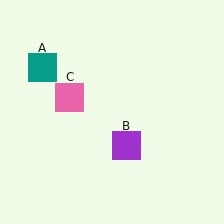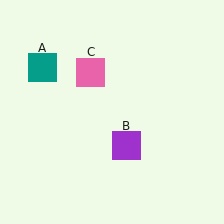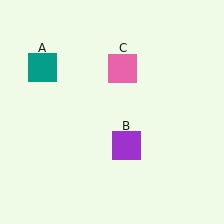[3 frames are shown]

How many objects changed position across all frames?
1 object changed position: pink square (object C).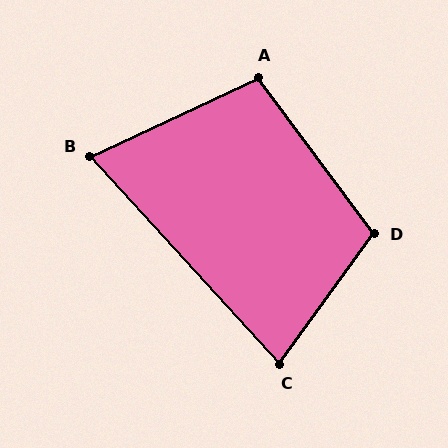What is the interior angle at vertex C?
Approximately 79 degrees (acute).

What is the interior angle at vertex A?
Approximately 101 degrees (obtuse).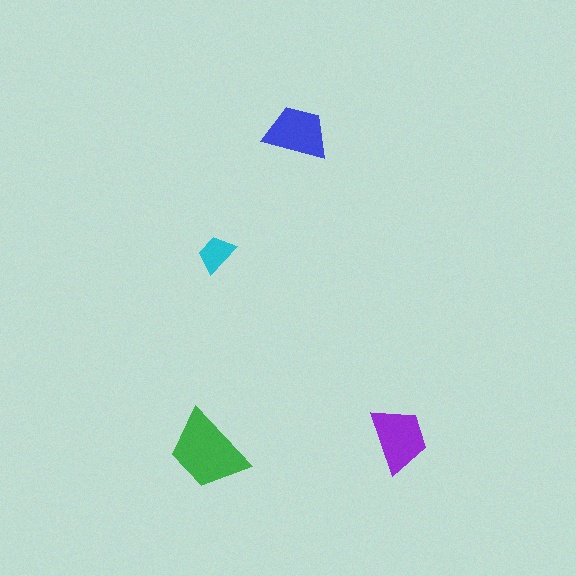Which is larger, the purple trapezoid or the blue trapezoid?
The purple one.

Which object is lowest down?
The green trapezoid is bottommost.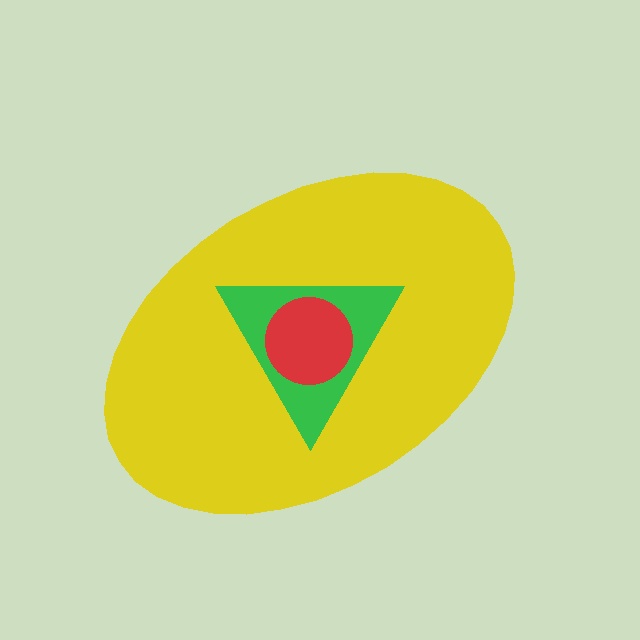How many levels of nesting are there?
3.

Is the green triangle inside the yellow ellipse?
Yes.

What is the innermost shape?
The red circle.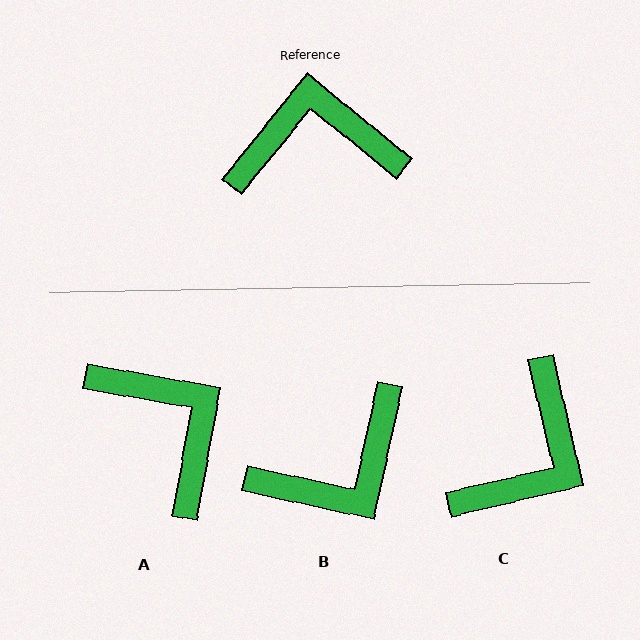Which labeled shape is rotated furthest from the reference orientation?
B, about 153 degrees away.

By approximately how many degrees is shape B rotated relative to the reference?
Approximately 153 degrees clockwise.